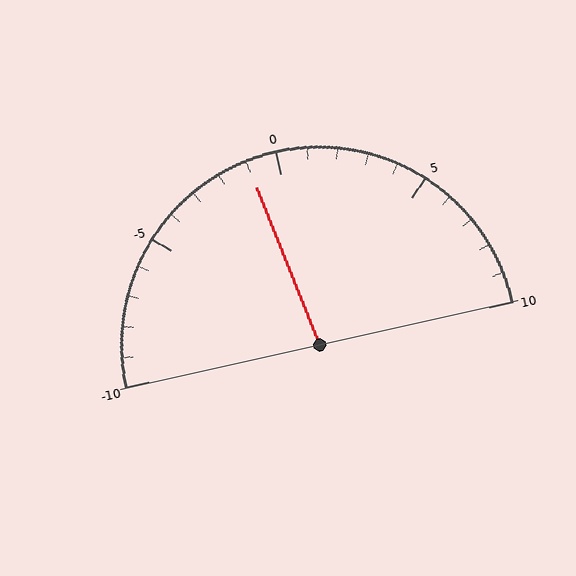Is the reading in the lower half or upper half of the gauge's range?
The reading is in the lower half of the range (-10 to 10).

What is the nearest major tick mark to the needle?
The nearest major tick mark is 0.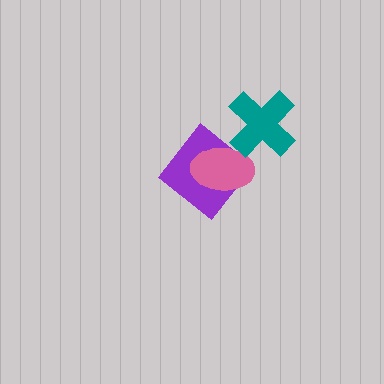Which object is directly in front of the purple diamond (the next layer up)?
The pink ellipse is directly in front of the purple diamond.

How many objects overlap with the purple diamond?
2 objects overlap with the purple diamond.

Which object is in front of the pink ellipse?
The teal cross is in front of the pink ellipse.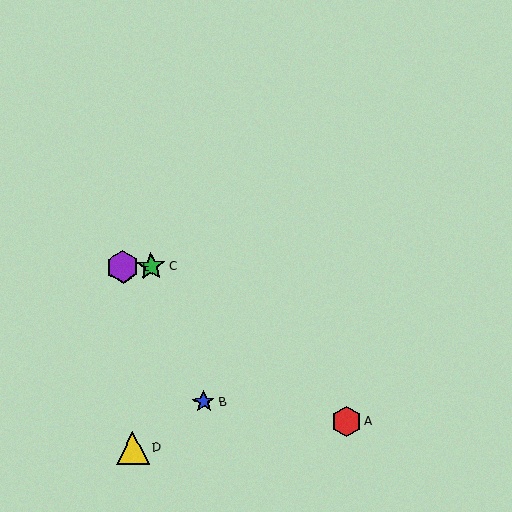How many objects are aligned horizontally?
2 objects (C, E) are aligned horizontally.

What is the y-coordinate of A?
Object A is at y≈421.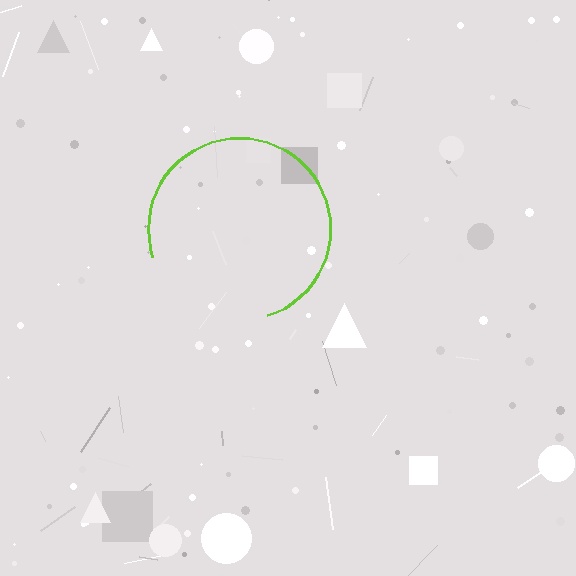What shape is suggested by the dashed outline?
The dashed outline suggests a circle.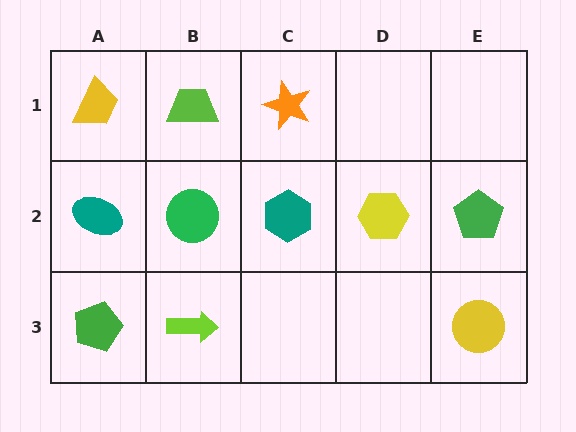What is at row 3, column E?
A yellow circle.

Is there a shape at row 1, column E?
No, that cell is empty.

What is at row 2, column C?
A teal hexagon.